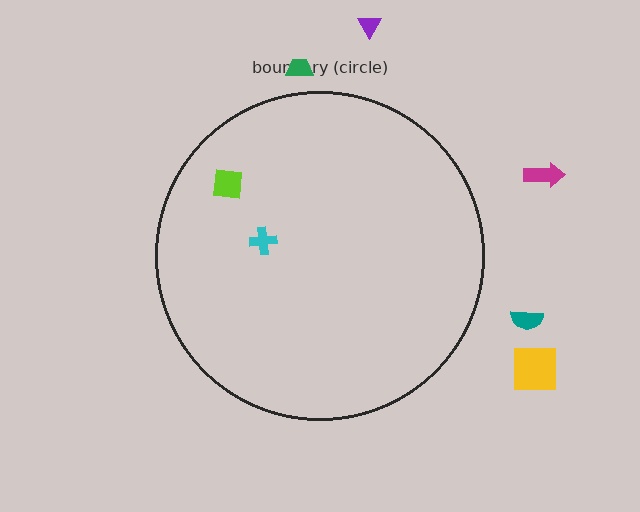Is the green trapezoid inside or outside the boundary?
Outside.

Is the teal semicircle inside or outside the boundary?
Outside.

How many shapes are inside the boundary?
2 inside, 5 outside.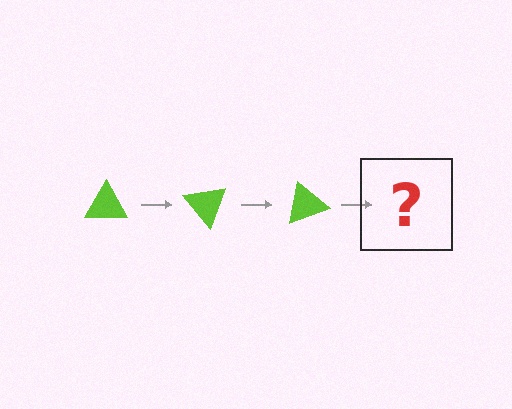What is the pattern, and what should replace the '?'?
The pattern is that the triangle rotates 50 degrees each step. The '?' should be a lime triangle rotated 150 degrees.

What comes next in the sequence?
The next element should be a lime triangle rotated 150 degrees.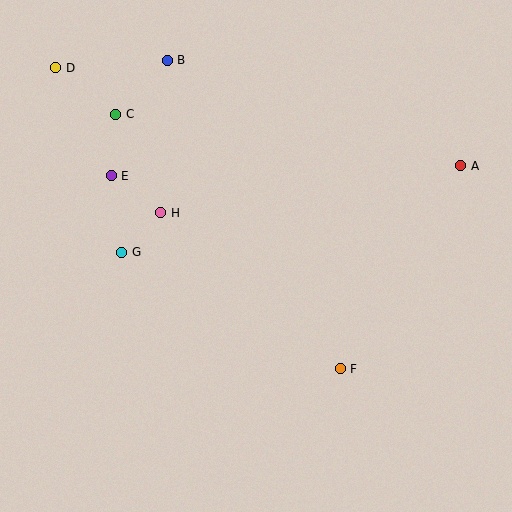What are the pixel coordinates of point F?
Point F is at (340, 369).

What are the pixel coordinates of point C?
Point C is at (116, 114).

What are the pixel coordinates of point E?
Point E is at (111, 176).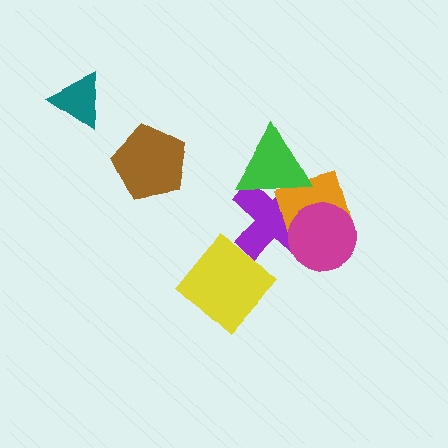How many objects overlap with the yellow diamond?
0 objects overlap with the yellow diamond.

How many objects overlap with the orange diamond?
3 objects overlap with the orange diamond.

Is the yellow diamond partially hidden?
No, no other shape covers it.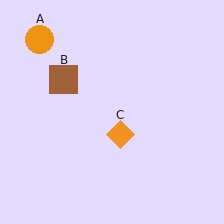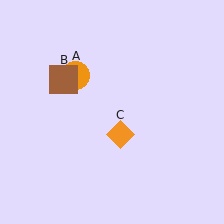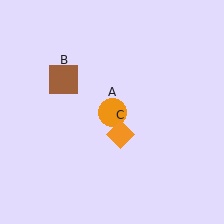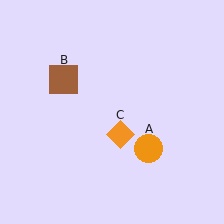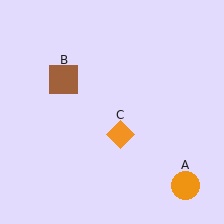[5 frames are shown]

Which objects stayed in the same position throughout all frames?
Brown square (object B) and orange diamond (object C) remained stationary.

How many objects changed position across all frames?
1 object changed position: orange circle (object A).